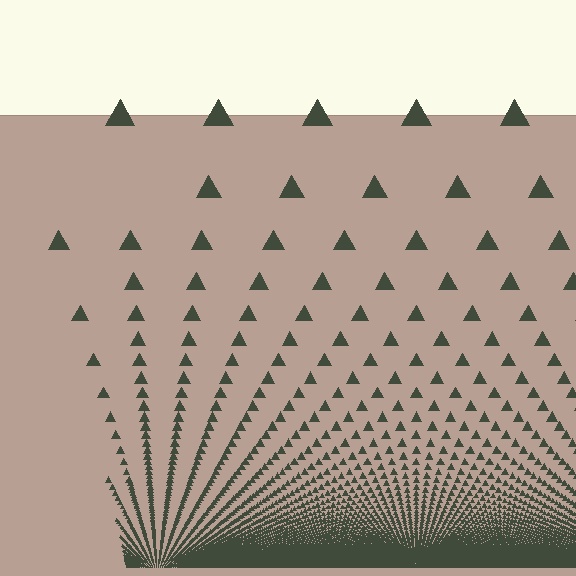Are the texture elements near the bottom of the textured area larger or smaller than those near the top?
Smaller. The gradient is inverted — elements near the bottom are smaller and denser.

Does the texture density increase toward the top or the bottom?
Density increases toward the bottom.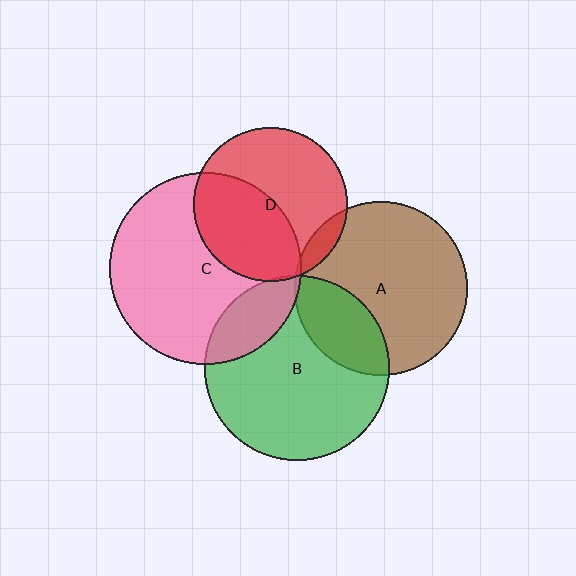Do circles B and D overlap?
Yes.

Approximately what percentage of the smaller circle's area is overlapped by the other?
Approximately 5%.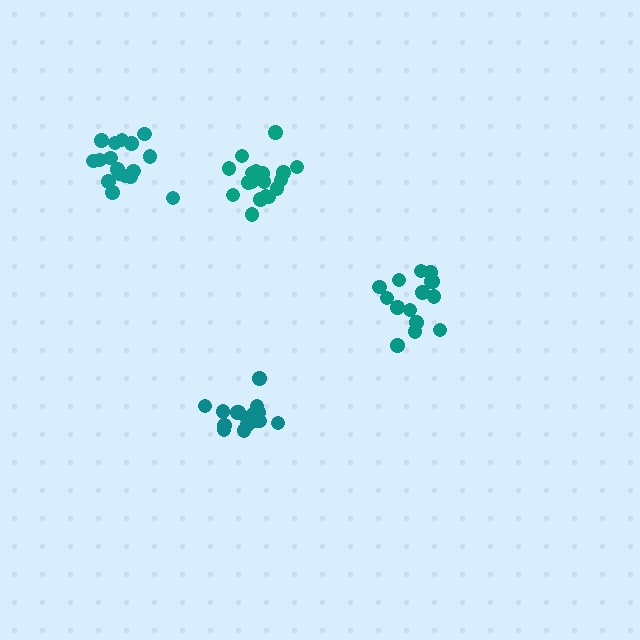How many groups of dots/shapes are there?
There are 4 groups.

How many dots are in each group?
Group 1: 17 dots, Group 2: 18 dots, Group 3: 15 dots, Group 4: 16 dots (66 total).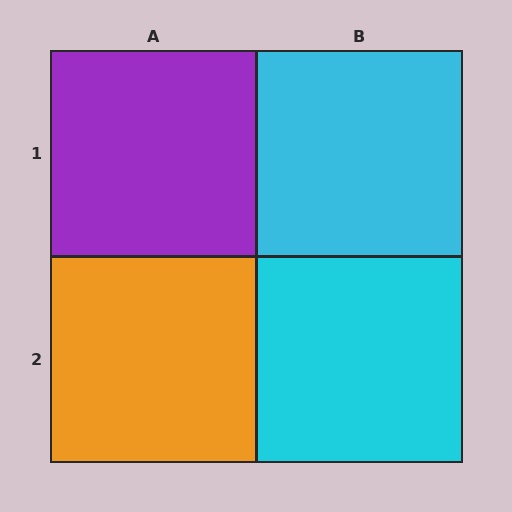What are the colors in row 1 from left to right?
Purple, cyan.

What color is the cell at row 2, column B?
Cyan.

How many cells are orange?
1 cell is orange.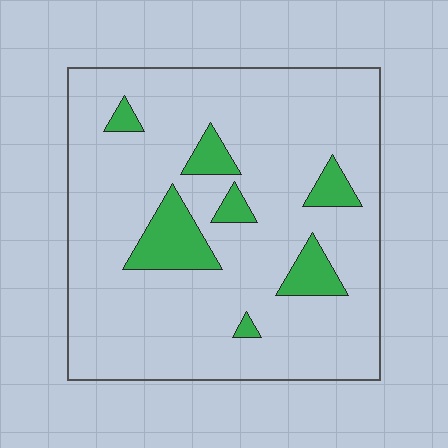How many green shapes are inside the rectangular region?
7.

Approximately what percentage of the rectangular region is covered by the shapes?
Approximately 15%.